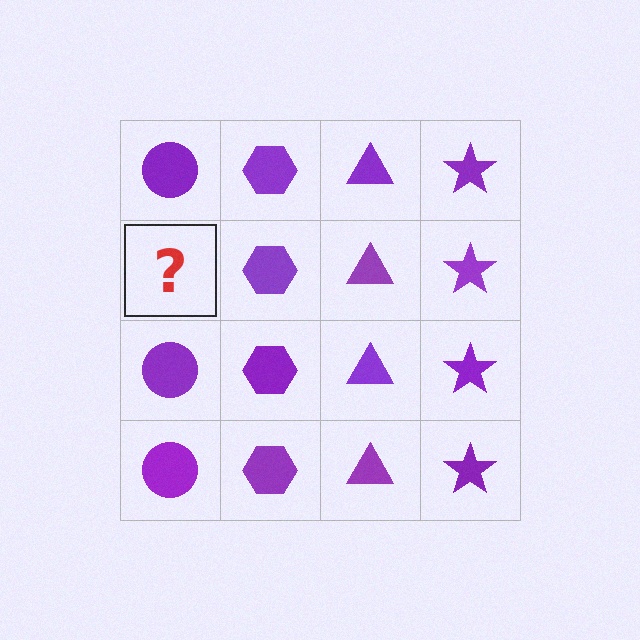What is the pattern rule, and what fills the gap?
The rule is that each column has a consistent shape. The gap should be filled with a purple circle.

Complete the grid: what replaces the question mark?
The question mark should be replaced with a purple circle.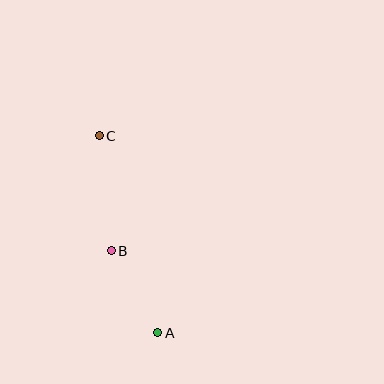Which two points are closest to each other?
Points A and B are closest to each other.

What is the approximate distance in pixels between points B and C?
The distance between B and C is approximately 116 pixels.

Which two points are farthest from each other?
Points A and C are farthest from each other.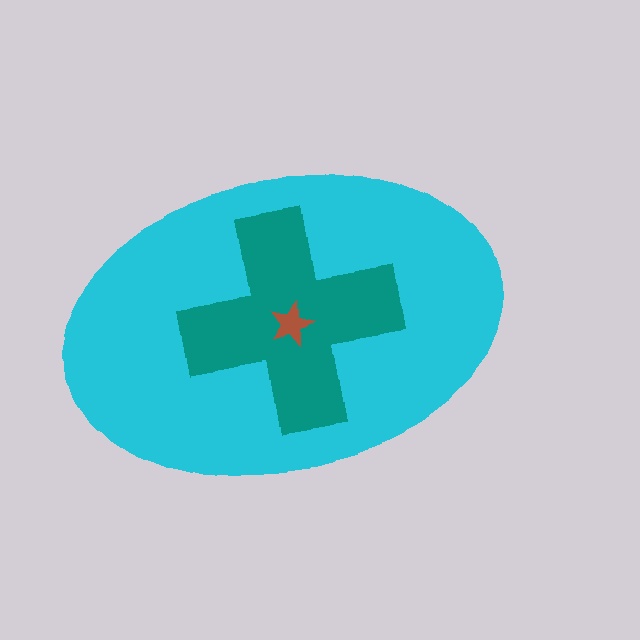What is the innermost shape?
The brown star.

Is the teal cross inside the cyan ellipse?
Yes.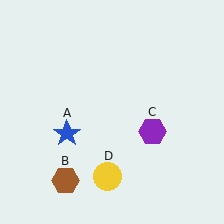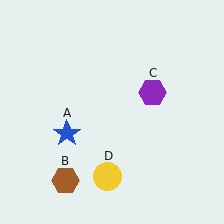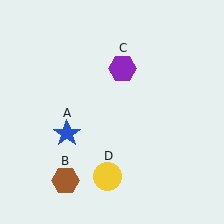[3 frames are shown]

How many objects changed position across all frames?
1 object changed position: purple hexagon (object C).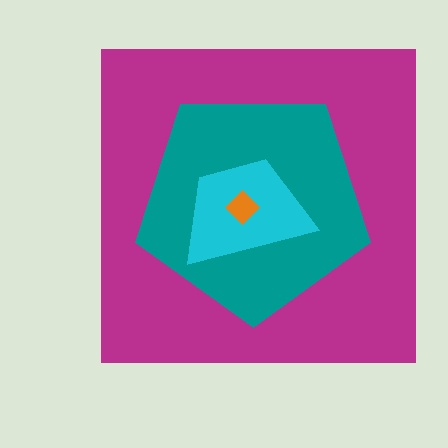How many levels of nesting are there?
4.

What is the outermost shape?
The magenta square.